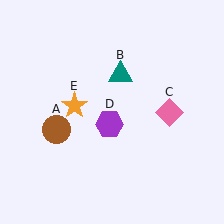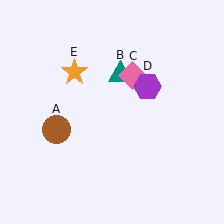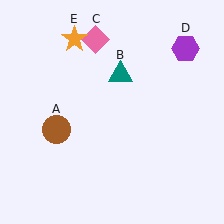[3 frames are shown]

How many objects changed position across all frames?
3 objects changed position: pink diamond (object C), purple hexagon (object D), orange star (object E).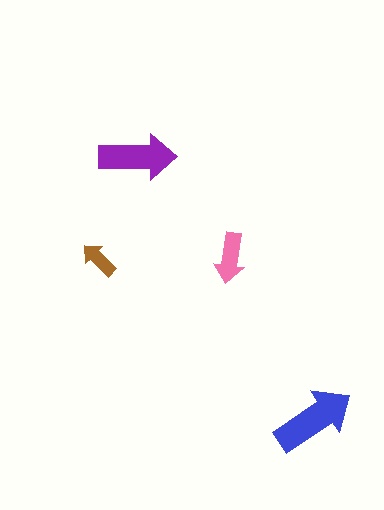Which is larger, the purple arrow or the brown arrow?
The purple one.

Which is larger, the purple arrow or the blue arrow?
The blue one.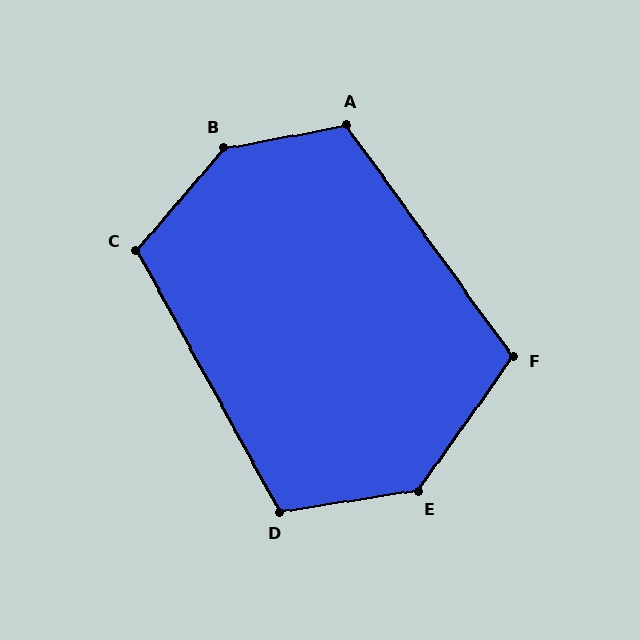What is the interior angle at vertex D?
Approximately 110 degrees (obtuse).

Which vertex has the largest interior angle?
B, at approximately 141 degrees.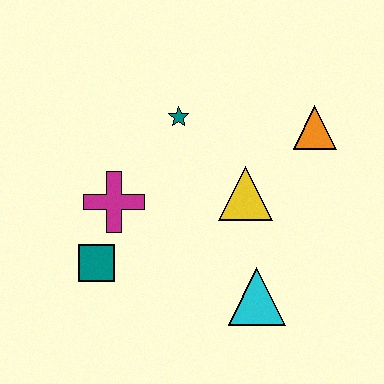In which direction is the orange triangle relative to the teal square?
The orange triangle is to the right of the teal square.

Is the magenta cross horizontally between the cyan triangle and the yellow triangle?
No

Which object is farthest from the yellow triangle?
The teal square is farthest from the yellow triangle.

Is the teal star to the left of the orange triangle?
Yes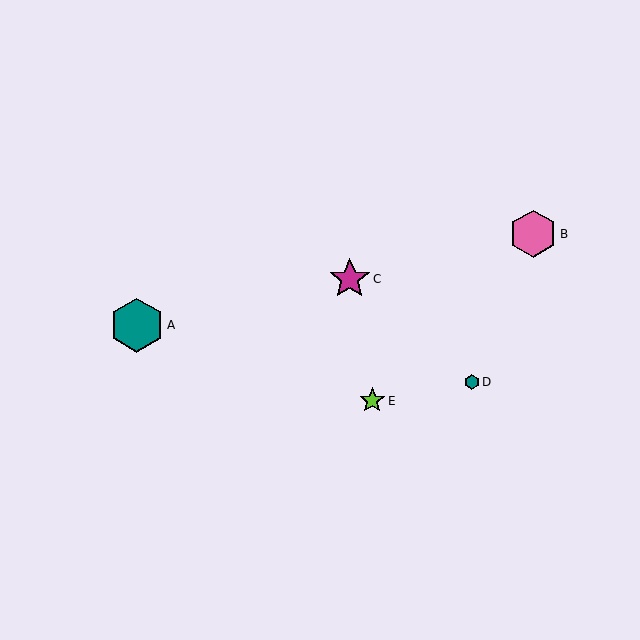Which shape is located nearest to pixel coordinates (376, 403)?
The lime star (labeled E) at (372, 401) is nearest to that location.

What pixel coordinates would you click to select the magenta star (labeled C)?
Click at (350, 279) to select the magenta star C.